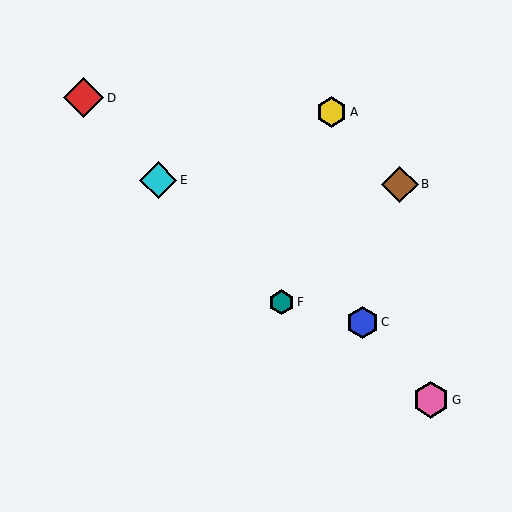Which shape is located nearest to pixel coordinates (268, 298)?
The teal hexagon (labeled F) at (282, 302) is nearest to that location.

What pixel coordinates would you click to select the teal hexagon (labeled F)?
Click at (282, 302) to select the teal hexagon F.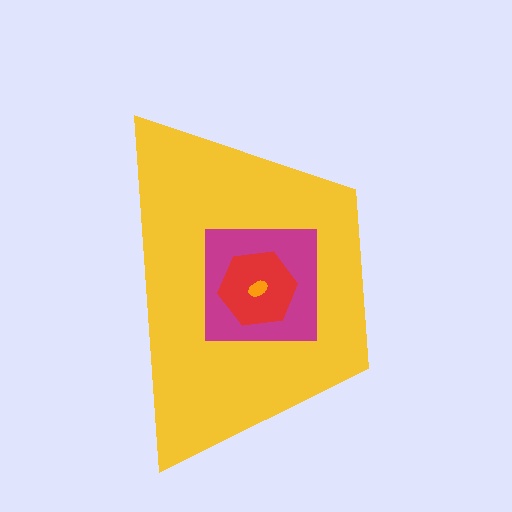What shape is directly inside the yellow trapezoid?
The magenta square.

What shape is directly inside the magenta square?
The red hexagon.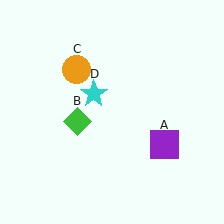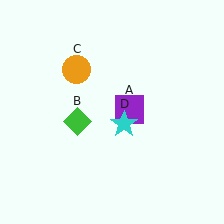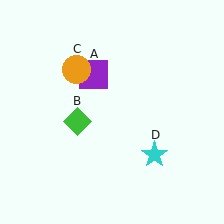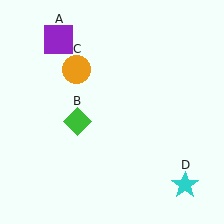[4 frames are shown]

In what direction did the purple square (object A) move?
The purple square (object A) moved up and to the left.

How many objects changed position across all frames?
2 objects changed position: purple square (object A), cyan star (object D).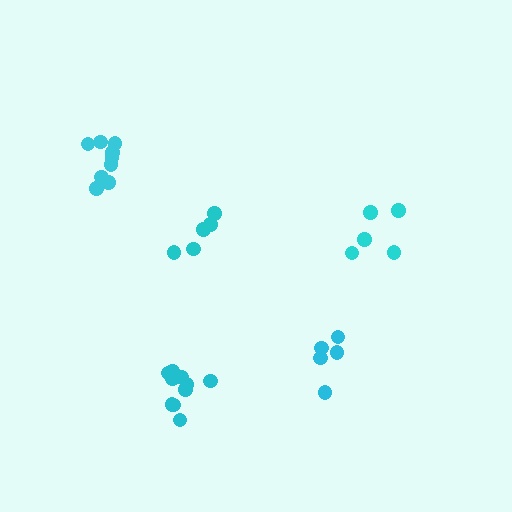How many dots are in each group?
Group 1: 5 dots, Group 2: 5 dots, Group 3: 10 dots, Group 4: 5 dots, Group 5: 9 dots (34 total).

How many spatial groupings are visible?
There are 5 spatial groupings.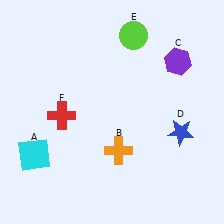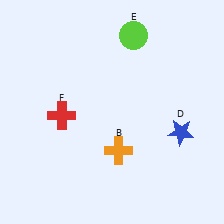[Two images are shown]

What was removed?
The purple hexagon (C), the cyan square (A) were removed in Image 2.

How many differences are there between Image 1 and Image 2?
There are 2 differences between the two images.